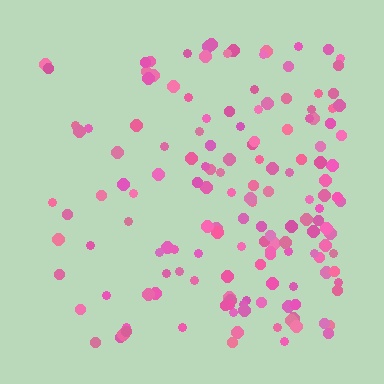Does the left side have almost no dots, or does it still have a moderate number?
Still a moderate number, just noticeably fewer than the right.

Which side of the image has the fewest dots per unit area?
The left.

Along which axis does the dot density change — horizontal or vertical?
Horizontal.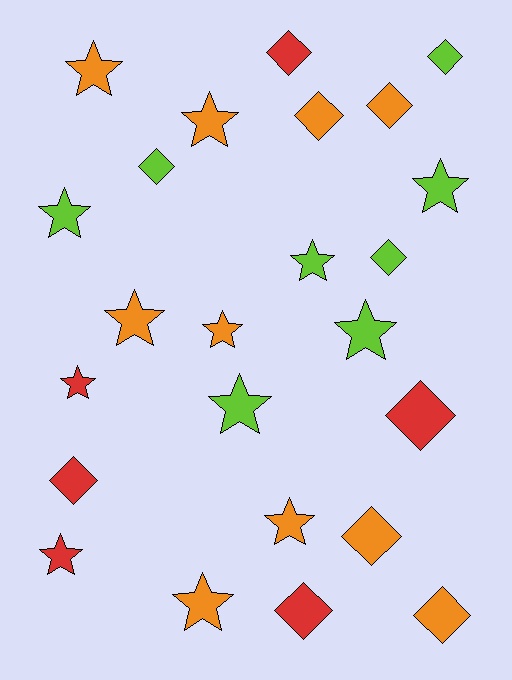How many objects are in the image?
There are 24 objects.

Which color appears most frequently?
Orange, with 10 objects.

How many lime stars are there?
There are 5 lime stars.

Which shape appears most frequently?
Star, with 13 objects.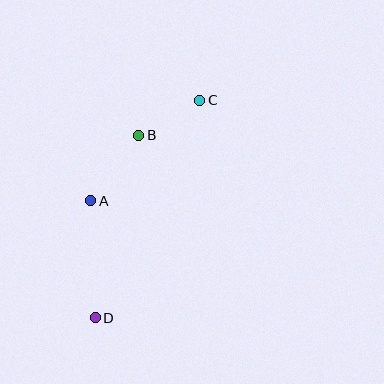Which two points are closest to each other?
Points B and C are closest to each other.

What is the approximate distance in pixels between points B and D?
The distance between B and D is approximately 188 pixels.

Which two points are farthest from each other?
Points C and D are farthest from each other.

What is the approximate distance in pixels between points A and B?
The distance between A and B is approximately 81 pixels.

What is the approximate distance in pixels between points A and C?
The distance between A and C is approximately 149 pixels.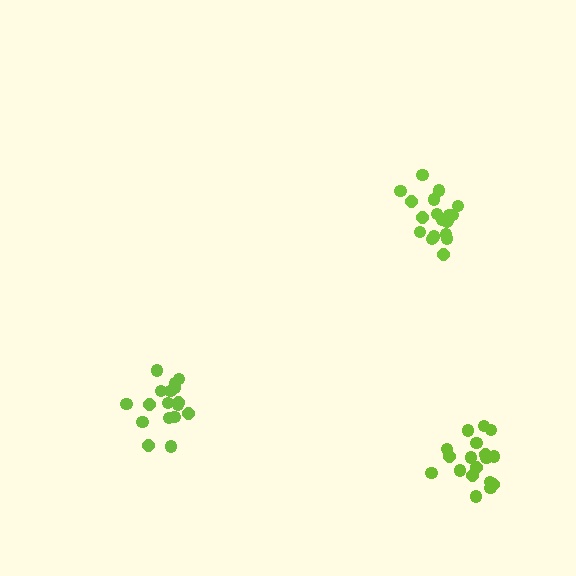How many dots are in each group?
Group 1: 17 dots, Group 2: 18 dots, Group 3: 19 dots (54 total).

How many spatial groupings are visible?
There are 3 spatial groupings.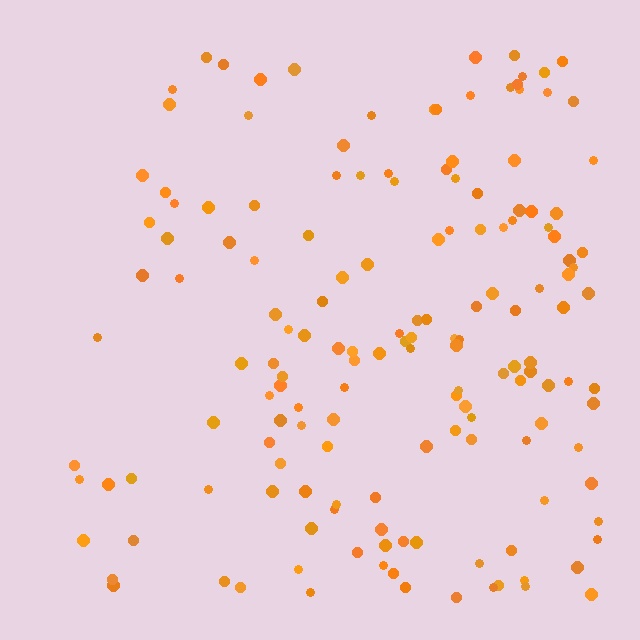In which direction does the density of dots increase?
From left to right, with the right side densest.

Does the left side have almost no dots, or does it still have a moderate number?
Still a moderate number, just noticeably fewer than the right.